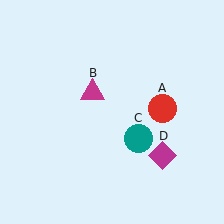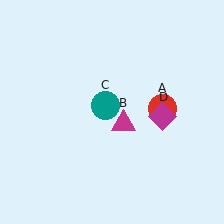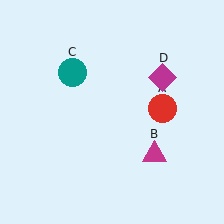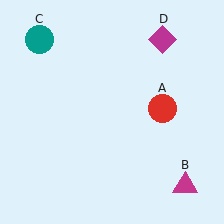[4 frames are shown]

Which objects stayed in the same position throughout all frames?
Red circle (object A) remained stationary.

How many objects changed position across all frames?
3 objects changed position: magenta triangle (object B), teal circle (object C), magenta diamond (object D).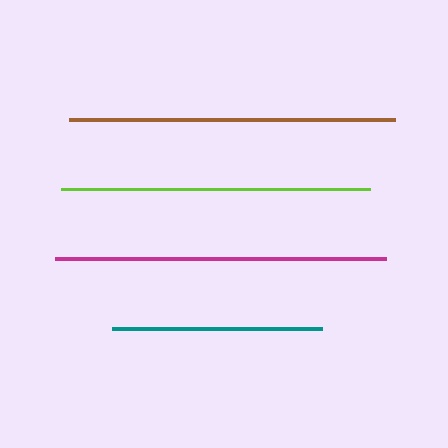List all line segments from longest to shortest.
From longest to shortest: magenta, brown, lime, teal.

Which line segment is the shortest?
The teal line is the shortest at approximately 210 pixels.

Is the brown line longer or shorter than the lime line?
The brown line is longer than the lime line.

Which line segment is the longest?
The magenta line is the longest at approximately 331 pixels.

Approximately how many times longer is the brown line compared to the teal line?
The brown line is approximately 1.6 times the length of the teal line.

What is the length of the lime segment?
The lime segment is approximately 309 pixels long.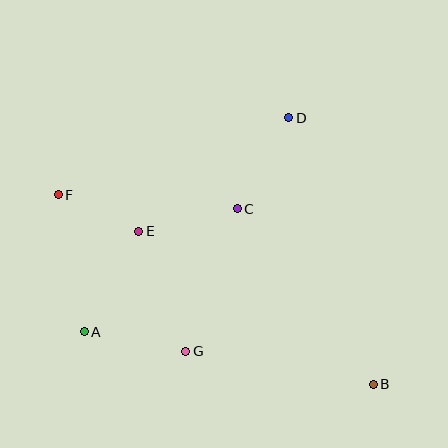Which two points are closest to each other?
Points E and F are closest to each other.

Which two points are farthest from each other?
Points B and F are farthest from each other.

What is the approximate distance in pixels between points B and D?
The distance between B and D is approximately 279 pixels.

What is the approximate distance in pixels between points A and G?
The distance between A and G is approximately 104 pixels.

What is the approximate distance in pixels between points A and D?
The distance between A and D is approximately 296 pixels.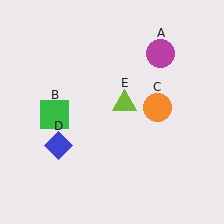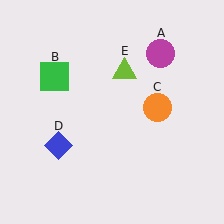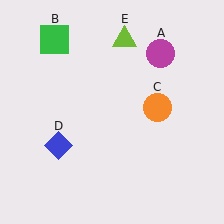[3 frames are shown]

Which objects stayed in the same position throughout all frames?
Magenta circle (object A) and orange circle (object C) and blue diamond (object D) remained stationary.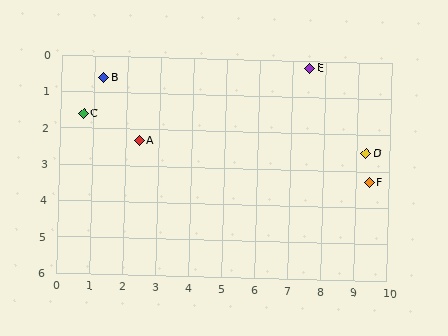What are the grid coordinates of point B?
Point B is at approximately (1.3, 0.6).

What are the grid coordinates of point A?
Point A is at approximately (2.4, 2.3).